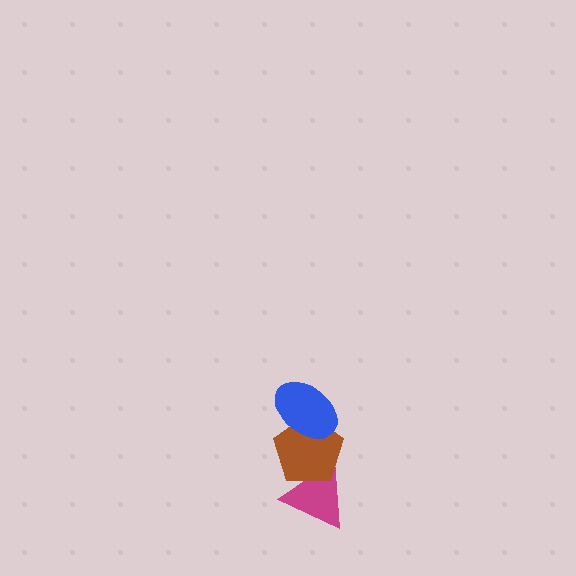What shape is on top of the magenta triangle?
The brown pentagon is on top of the magenta triangle.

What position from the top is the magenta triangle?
The magenta triangle is 3rd from the top.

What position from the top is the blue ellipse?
The blue ellipse is 1st from the top.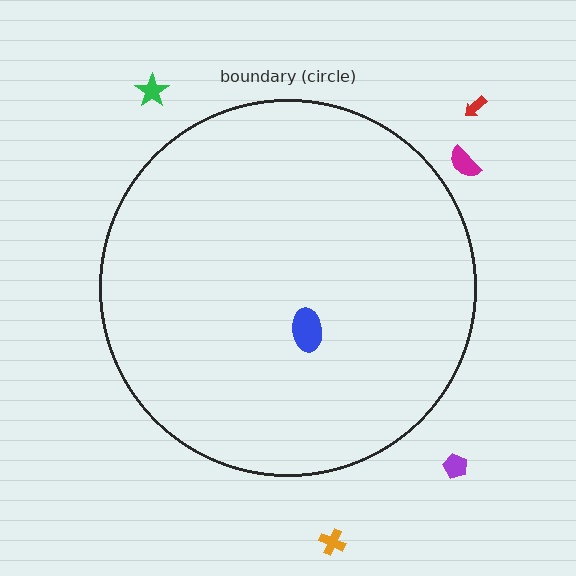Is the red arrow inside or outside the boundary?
Outside.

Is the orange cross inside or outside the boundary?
Outside.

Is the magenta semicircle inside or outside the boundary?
Outside.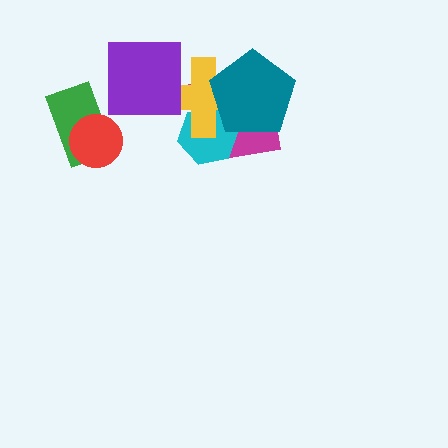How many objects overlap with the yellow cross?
4 objects overlap with the yellow cross.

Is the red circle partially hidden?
No, no other shape covers it.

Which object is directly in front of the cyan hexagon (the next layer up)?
The yellow cross is directly in front of the cyan hexagon.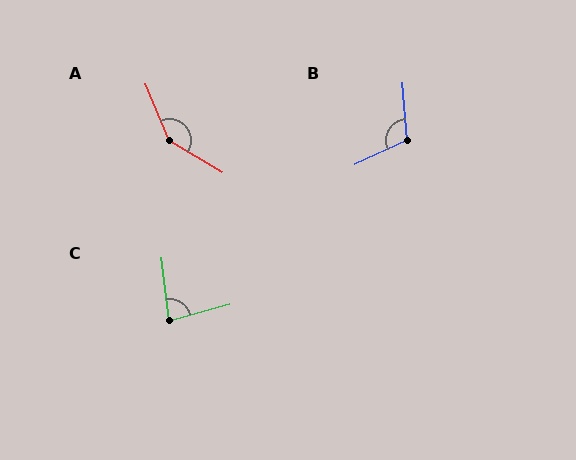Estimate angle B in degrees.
Approximately 111 degrees.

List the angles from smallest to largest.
C (81°), B (111°), A (143°).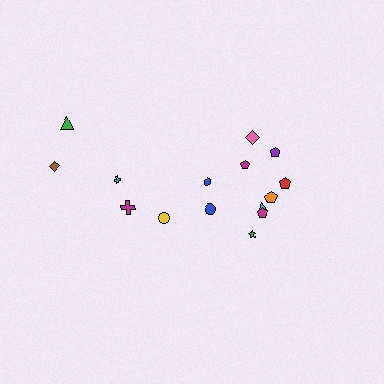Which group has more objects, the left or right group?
The right group.